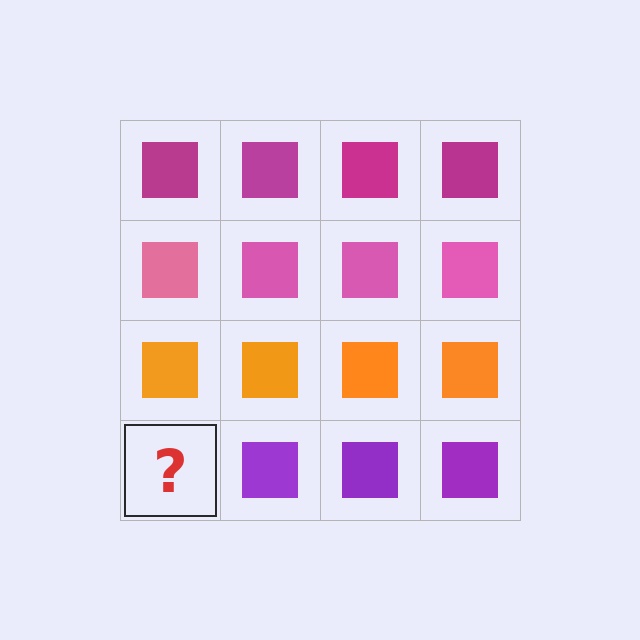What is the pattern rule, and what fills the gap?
The rule is that each row has a consistent color. The gap should be filled with a purple square.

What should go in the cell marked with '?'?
The missing cell should contain a purple square.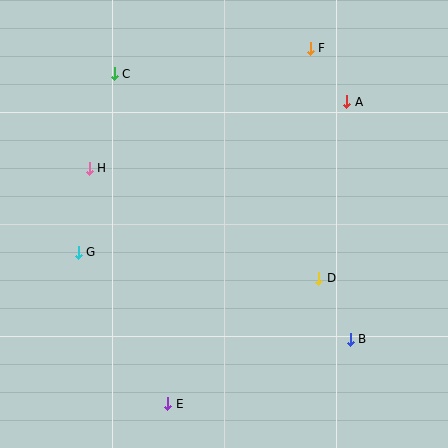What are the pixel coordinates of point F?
Point F is at (310, 48).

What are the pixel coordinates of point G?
Point G is at (78, 252).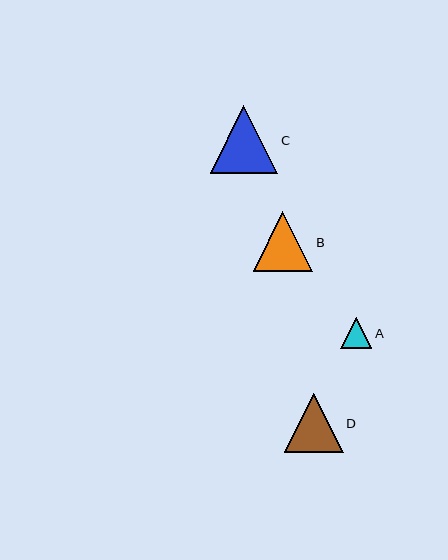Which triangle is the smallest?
Triangle A is the smallest with a size of approximately 31 pixels.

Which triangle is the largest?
Triangle C is the largest with a size of approximately 67 pixels.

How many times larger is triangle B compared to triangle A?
Triangle B is approximately 1.9 times the size of triangle A.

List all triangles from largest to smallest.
From largest to smallest: C, B, D, A.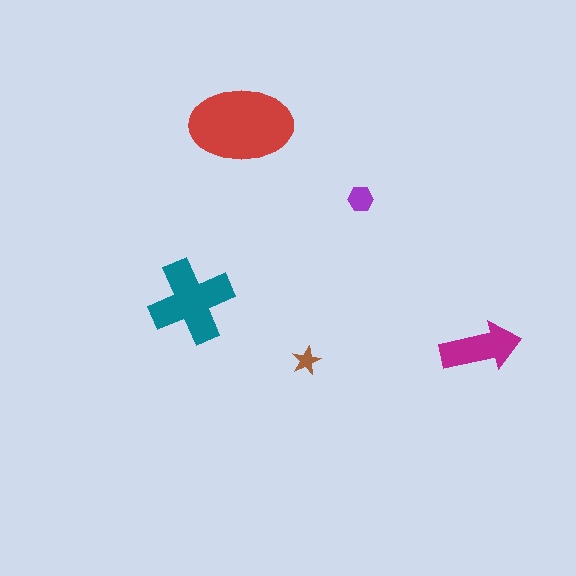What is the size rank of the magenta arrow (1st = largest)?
3rd.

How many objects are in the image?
There are 5 objects in the image.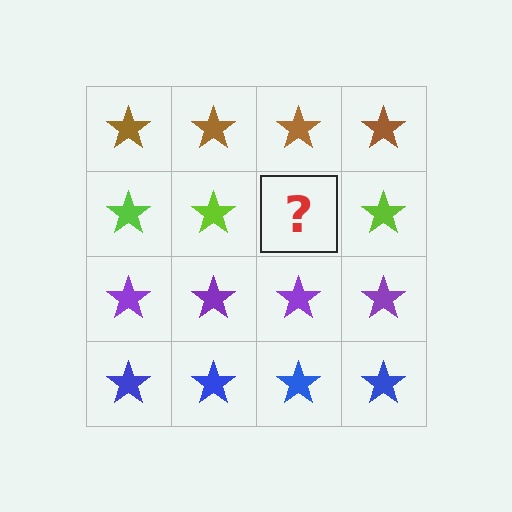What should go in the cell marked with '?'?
The missing cell should contain a lime star.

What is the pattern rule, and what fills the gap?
The rule is that each row has a consistent color. The gap should be filled with a lime star.